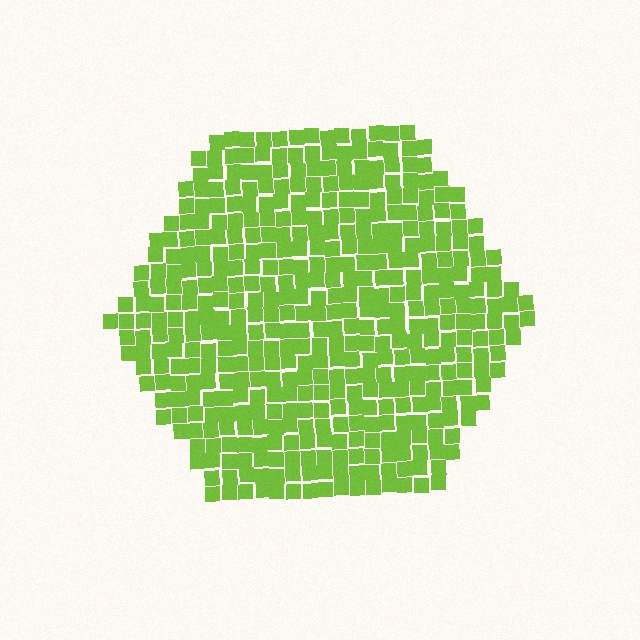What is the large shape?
The large shape is a hexagon.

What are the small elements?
The small elements are squares.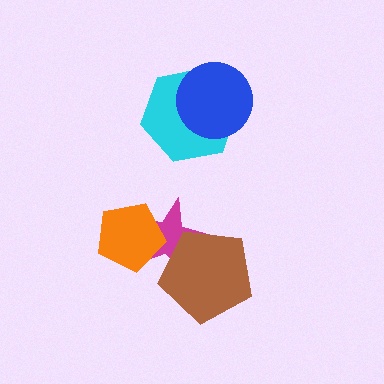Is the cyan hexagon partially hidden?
Yes, it is partially covered by another shape.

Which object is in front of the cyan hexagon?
The blue circle is in front of the cyan hexagon.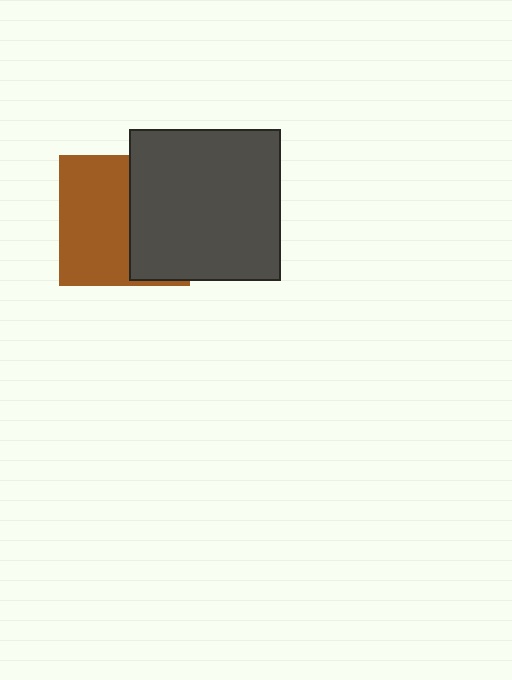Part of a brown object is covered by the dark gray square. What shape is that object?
It is a square.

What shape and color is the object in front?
The object in front is a dark gray square.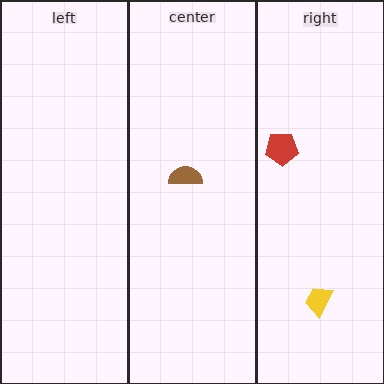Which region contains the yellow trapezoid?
The right region.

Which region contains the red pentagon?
The right region.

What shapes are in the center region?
The brown semicircle.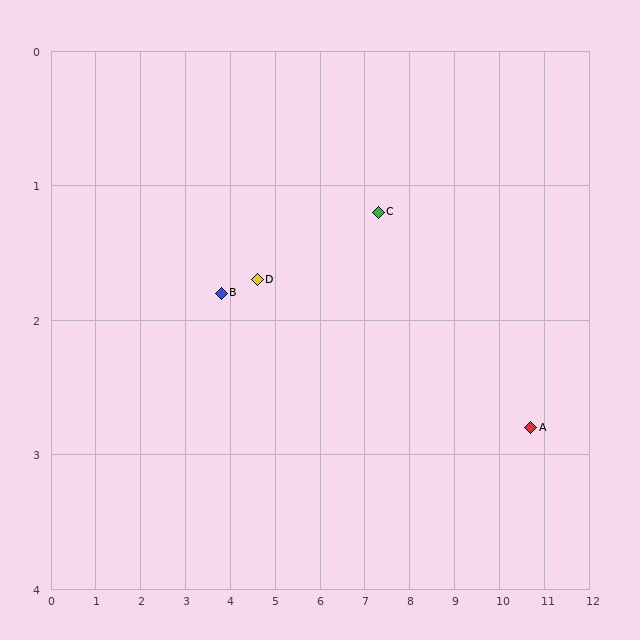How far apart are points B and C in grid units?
Points B and C are about 3.6 grid units apart.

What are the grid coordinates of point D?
Point D is at approximately (4.6, 1.7).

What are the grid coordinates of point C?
Point C is at approximately (7.3, 1.2).